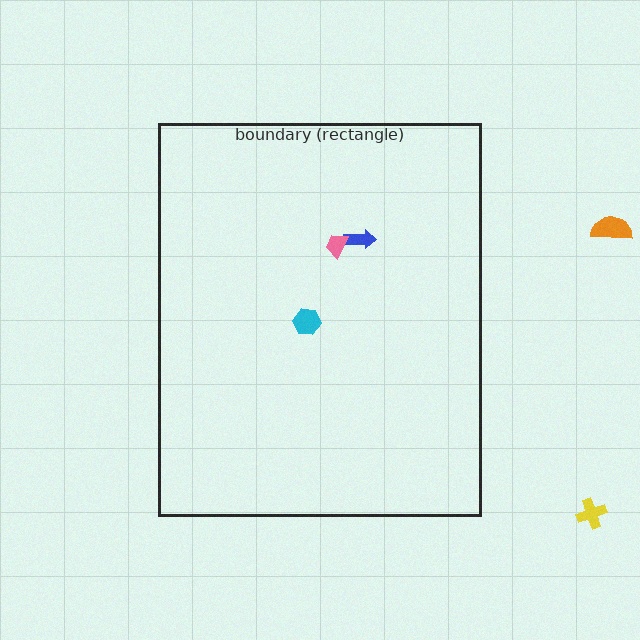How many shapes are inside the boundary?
3 inside, 2 outside.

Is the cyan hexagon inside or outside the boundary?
Inside.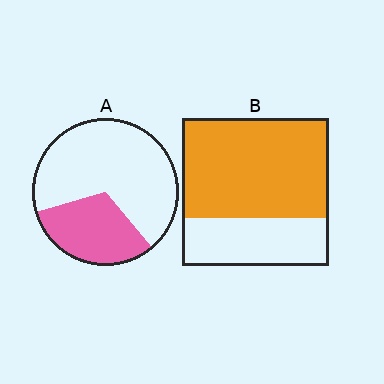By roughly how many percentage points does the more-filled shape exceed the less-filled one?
By roughly 35 percentage points (B over A).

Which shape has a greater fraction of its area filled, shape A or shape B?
Shape B.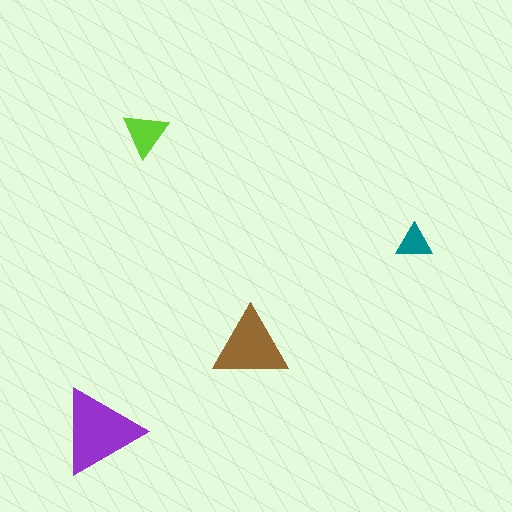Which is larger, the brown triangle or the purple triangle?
The purple one.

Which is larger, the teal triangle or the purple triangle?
The purple one.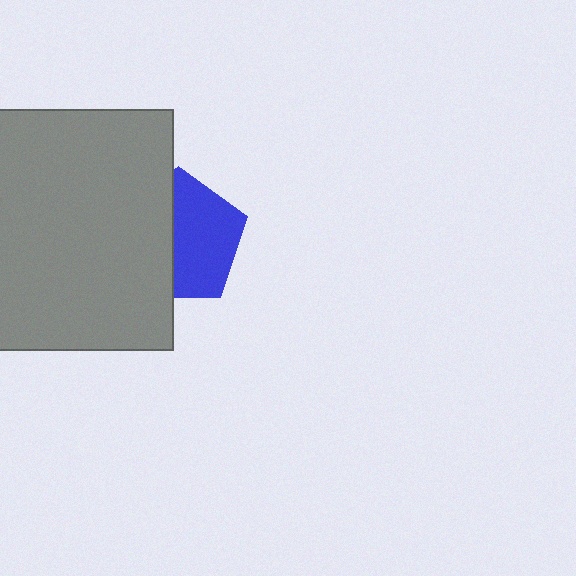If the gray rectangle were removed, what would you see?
You would see the complete blue pentagon.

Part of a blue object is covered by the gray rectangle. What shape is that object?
It is a pentagon.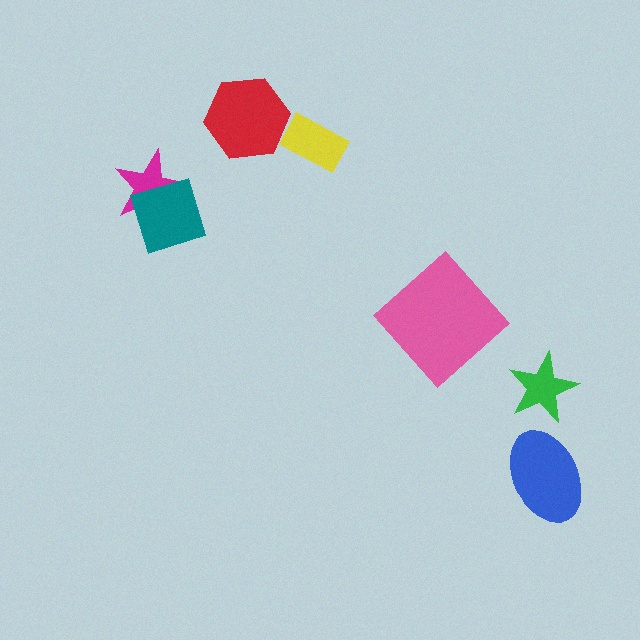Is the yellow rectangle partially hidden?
No, no other shape covers it.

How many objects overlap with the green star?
0 objects overlap with the green star.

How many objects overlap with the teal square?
1 object overlaps with the teal square.